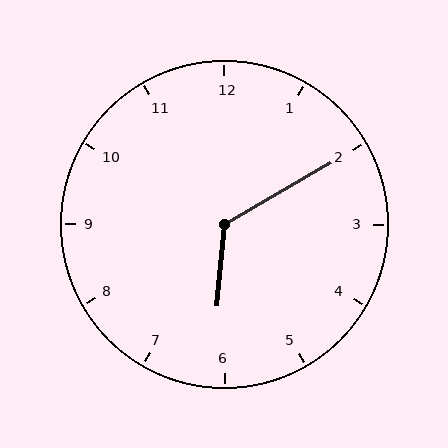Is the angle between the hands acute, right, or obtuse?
It is obtuse.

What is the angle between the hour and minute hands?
Approximately 125 degrees.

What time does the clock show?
6:10.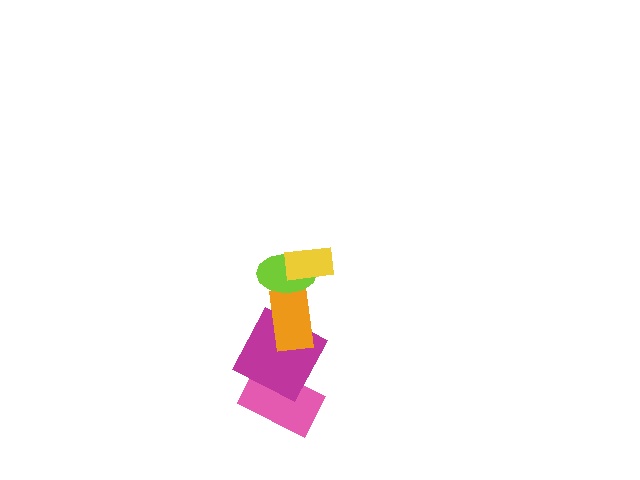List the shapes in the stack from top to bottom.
From top to bottom: the yellow rectangle, the lime ellipse, the orange rectangle, the magenta square, the pink rectangle.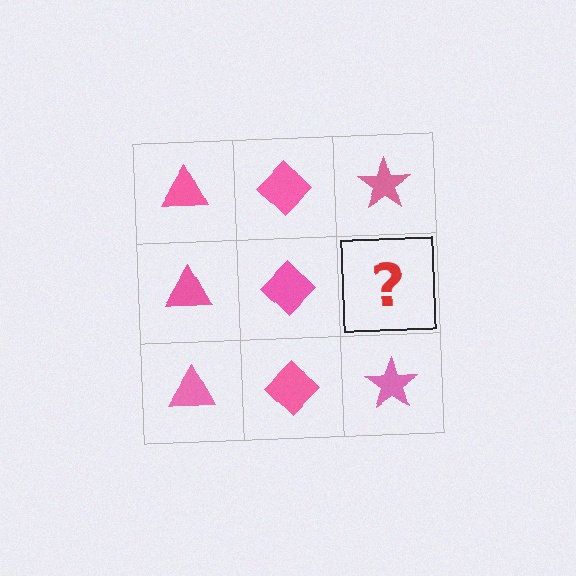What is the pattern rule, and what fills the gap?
The rule is that each column has a consistent shape. The gap should be filled with a pink star.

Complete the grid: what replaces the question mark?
The question mark should be replaced with a pink star.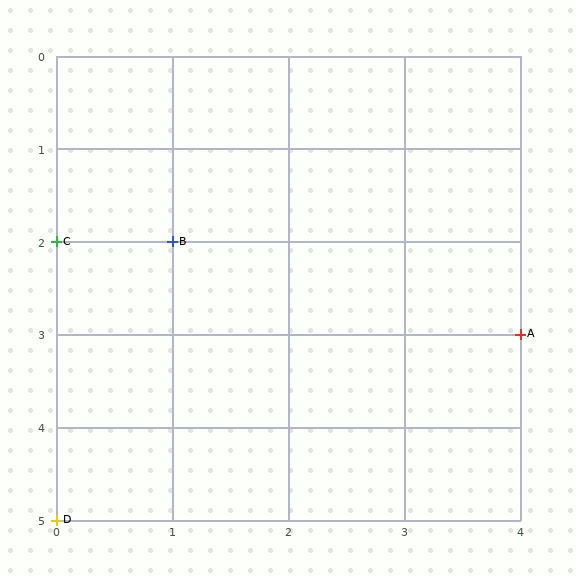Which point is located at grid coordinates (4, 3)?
Point A is at (4, 3).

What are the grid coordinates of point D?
Point D is at grid coordinates (0, 5).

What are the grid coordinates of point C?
Point C is at grid coordinates (0, 2).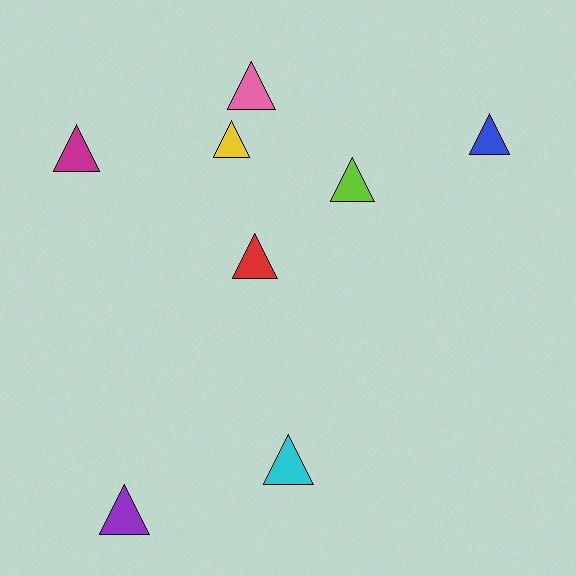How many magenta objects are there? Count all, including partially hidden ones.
There is 1 magenta object.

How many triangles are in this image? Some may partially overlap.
There are 8 triangles.